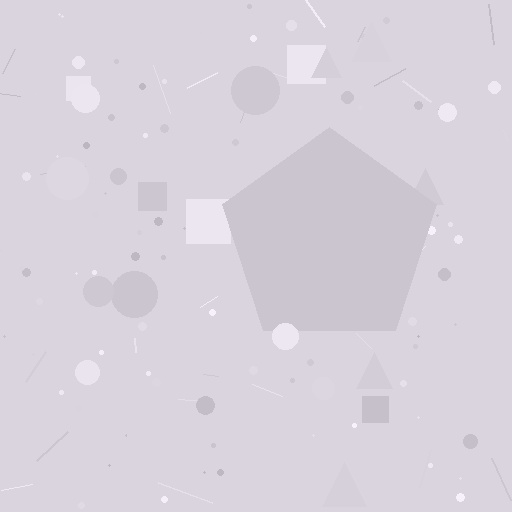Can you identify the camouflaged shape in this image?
The camouflaged shape is a pentagon.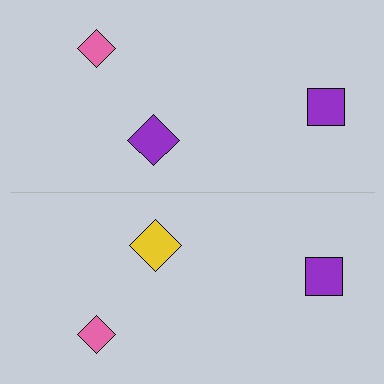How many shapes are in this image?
There are 6 shapes in this image.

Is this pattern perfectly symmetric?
No, the pattern is not perfectly symmetric. The yellow diamond on the bottom side breaks the symmetry — its mirror counterpart is purple.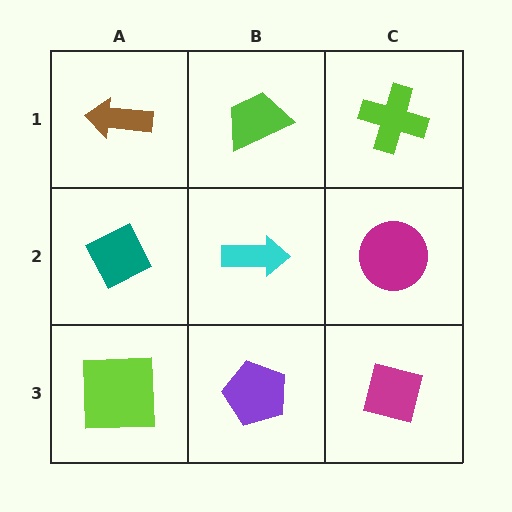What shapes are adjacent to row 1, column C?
A magenta circle (row 2, column C), a lime trapezoid (row 1, column B).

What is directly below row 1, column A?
A teal diamond.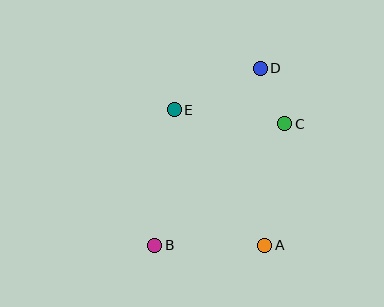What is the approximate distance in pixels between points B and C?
The distance between B and C is approximately 178 pixels.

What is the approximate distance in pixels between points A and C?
The distance between A and C is approximately 123 pixels.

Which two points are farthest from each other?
Points B and D are farthest from each other.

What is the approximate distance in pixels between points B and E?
The distance between B and E is approximately 137 pixels.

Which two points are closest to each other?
Points C and D are closest to each other.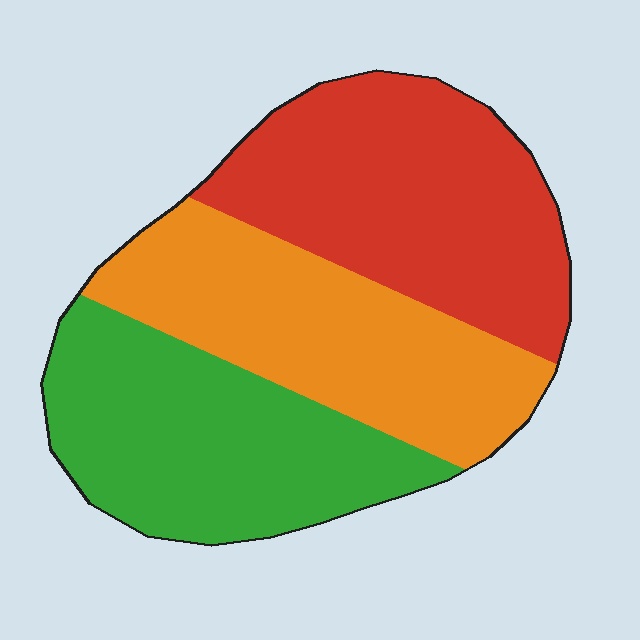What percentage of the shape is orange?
Orange covers 32% of the shape.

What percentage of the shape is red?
Red covers 36% of the shape.